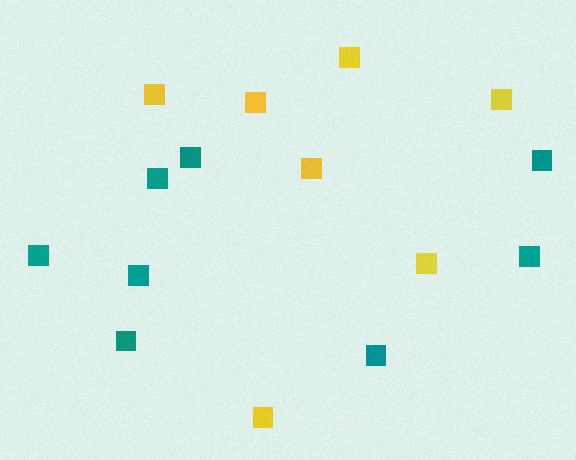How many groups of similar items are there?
There are 2 groups: one group of yellow squares (7) and one group of teal squares (8).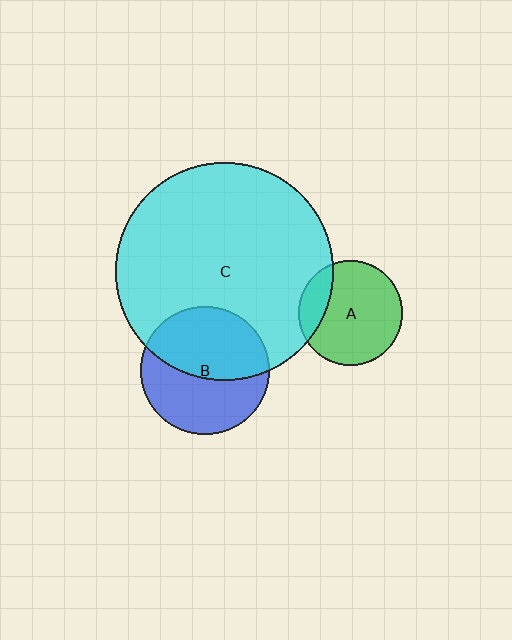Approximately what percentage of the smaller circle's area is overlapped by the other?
Approximately 20%.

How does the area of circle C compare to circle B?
Approximately 2.9 times.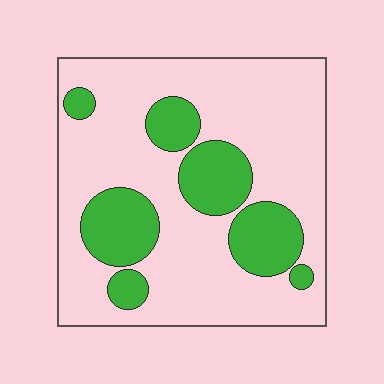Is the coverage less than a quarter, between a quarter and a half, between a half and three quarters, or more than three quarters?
Between a quarter and a half.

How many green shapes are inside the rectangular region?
7.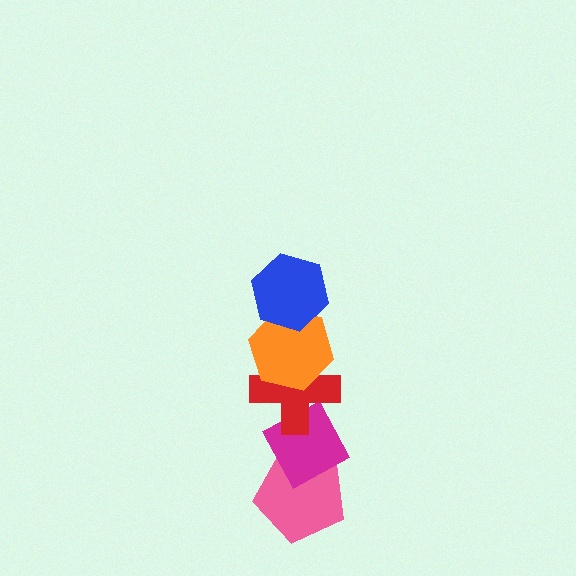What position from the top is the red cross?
The red cross is 3rd from the top.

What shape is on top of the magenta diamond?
The red cross is on top of the magenta diamond.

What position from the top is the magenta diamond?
The magenta diamond is 4th from the top.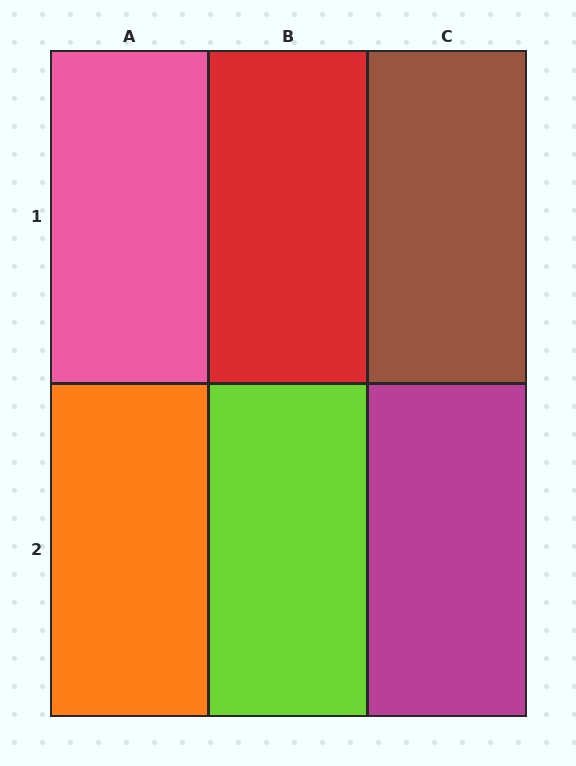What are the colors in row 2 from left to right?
Orange, lime, magenta.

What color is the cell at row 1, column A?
Pink.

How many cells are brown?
1 cell is brown.